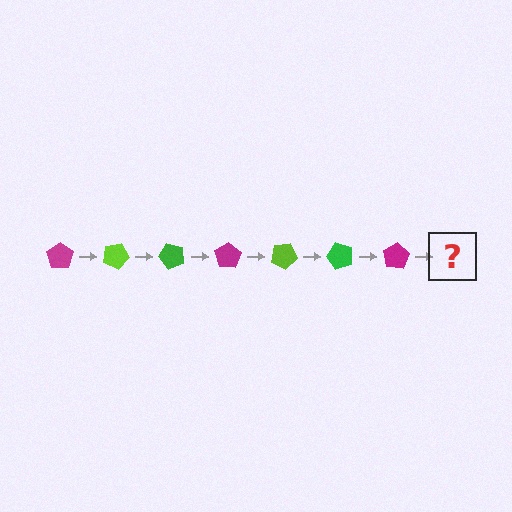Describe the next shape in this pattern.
It should be a lime pentagon, rotated 175 degrees from the start.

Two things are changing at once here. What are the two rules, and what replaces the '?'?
The two rules are that it rotates 25 degrees each step and the color cycles through magenta, lime, and green. The '?' should be a lime pentagon, rotated 175 degrees from the start.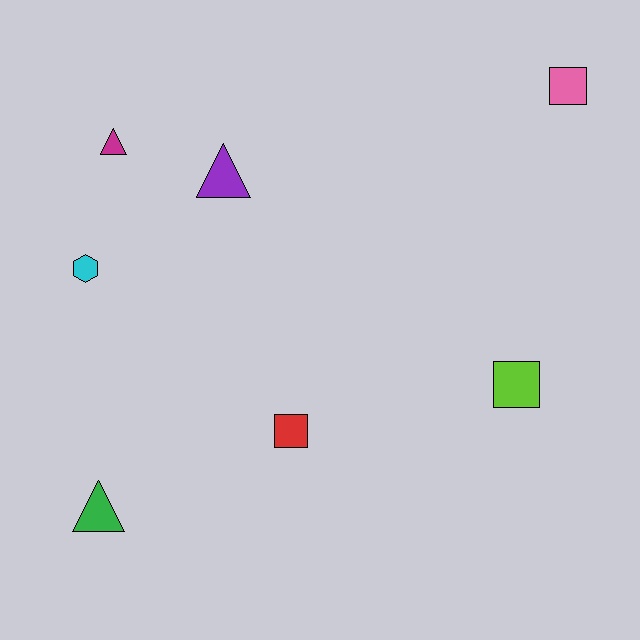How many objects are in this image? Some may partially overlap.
There are 7 objects.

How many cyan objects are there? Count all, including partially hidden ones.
There is 1 cyan object.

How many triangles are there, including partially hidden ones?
There are 3 triangles.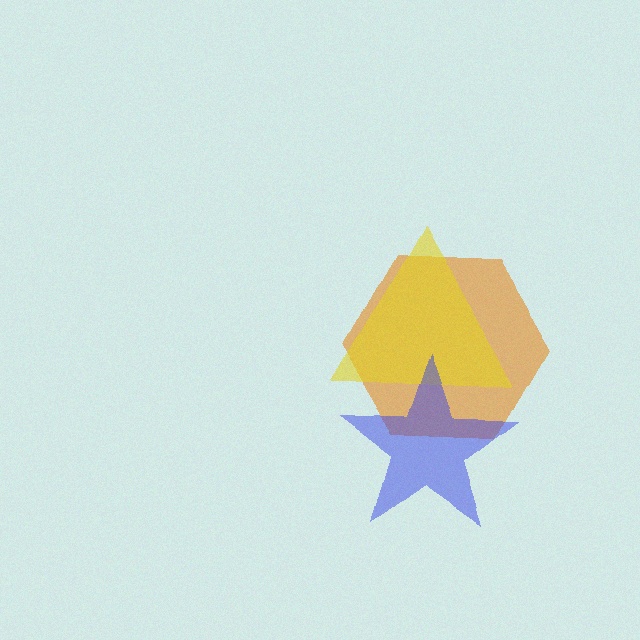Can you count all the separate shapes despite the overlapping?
Yes, there are 3 separate shapes.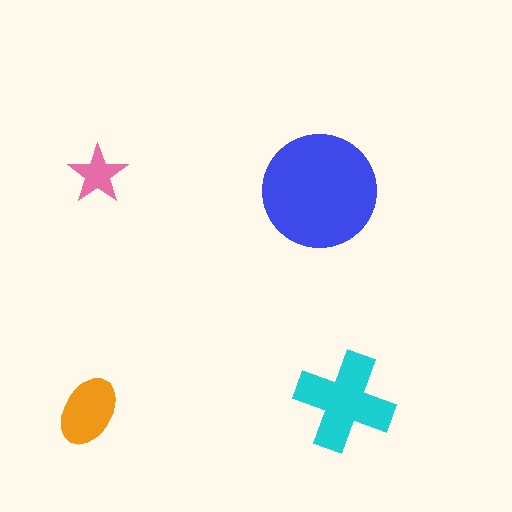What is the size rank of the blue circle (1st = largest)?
1st.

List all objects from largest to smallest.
The blue circle, the cyan cross, the orange ellipse, the pink star.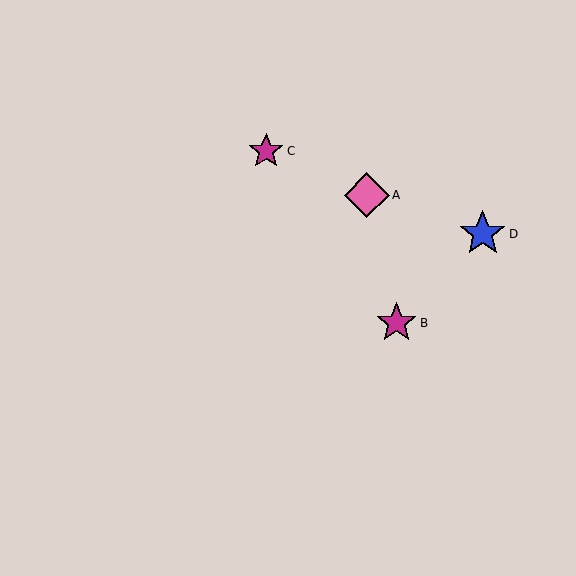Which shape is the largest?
The blue star (labeled D) is the largest.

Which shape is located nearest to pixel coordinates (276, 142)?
The magenta star (labeled C) at (266, 151) is nearest to that location.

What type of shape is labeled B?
Shape B is a magenta star.